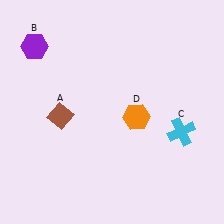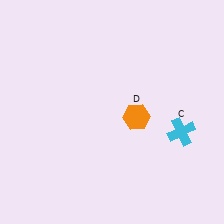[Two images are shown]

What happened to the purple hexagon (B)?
The purple hexagon (B) was removed in Image 2. It was in the top-left area of Image 1.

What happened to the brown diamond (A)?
The brown diamond (A) was removed in Image 2. It was in the bottom-left area of Image 1.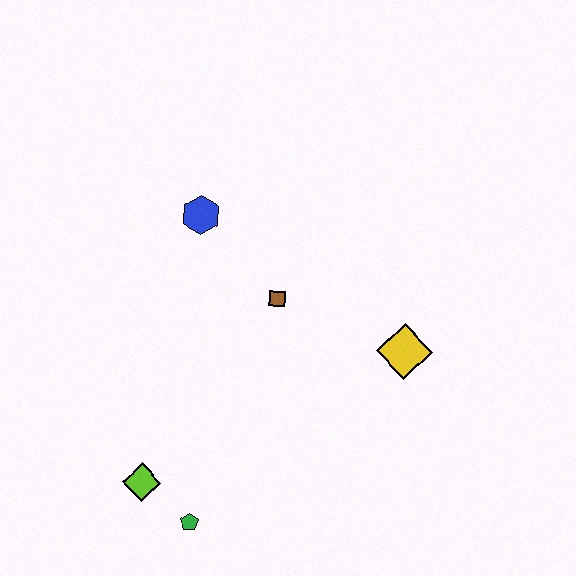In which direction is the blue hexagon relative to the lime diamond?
The blue hexagon is above the lime diamond.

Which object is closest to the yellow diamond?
The brown square is closest to the yellow diamond.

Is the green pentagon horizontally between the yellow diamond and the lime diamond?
Yes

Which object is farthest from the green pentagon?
The blue hexagon is farthest from the green pentagon.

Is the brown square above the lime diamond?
Yes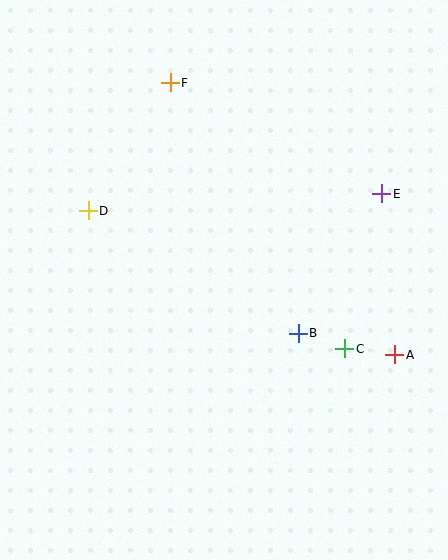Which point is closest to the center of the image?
Point B at (298, 333) is closest to the center.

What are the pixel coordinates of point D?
Point D is at (88, 211).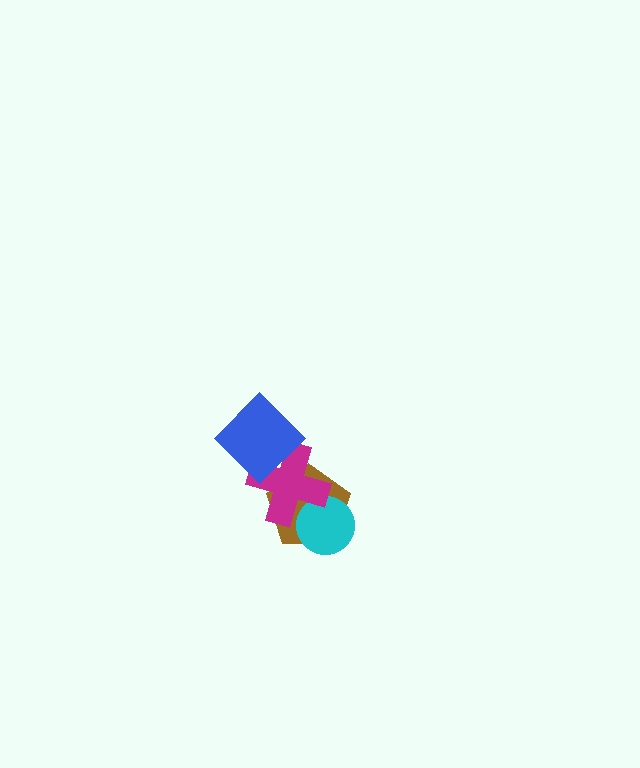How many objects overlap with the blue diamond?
1 object overlaps with the blue diamond.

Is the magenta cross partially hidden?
Yes, it is partially covered by another shape.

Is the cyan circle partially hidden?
Yes, it is partially covered by another shape.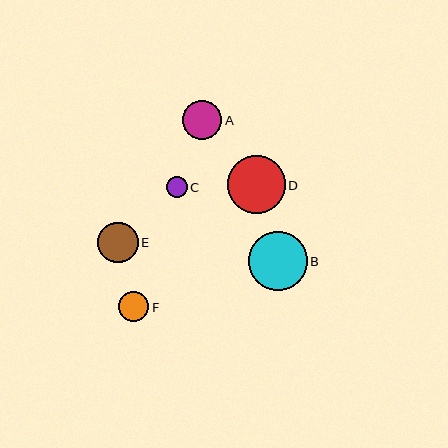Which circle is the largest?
Circle B is the largest with a size of approximately 59 pixels.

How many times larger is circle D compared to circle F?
Circle D is approximately 1.9 times the size of circle F.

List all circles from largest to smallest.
From largest to smallest: B, D, E, A, F, C.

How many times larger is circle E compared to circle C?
Circle E is approximately 1.9 times the size of circle C.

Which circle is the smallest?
Circle C is the smallest with a size of approximately 21 pixels.